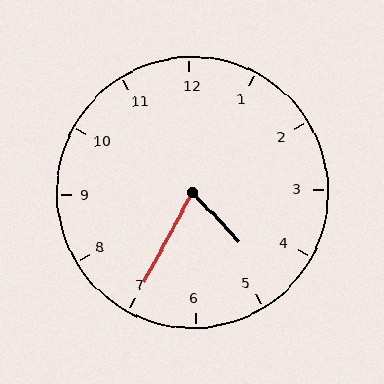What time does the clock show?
4:35.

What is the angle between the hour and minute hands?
Approximately 72 degrees.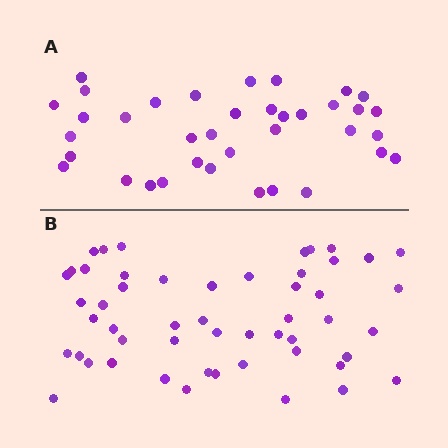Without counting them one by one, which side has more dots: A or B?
Region B (the bottom region) has more dots.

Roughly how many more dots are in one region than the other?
Region B has approximately 15 more dots than region A.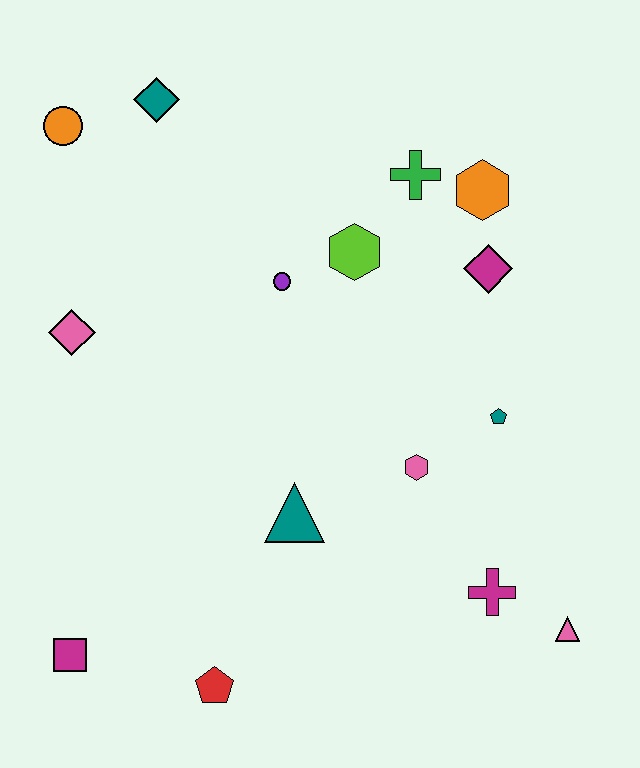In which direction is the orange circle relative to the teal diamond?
The orange circle is to the left of the teal diamond.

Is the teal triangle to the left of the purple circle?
No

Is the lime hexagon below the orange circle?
Yes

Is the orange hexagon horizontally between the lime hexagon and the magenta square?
No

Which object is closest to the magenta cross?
The pink triangle is closest to the magenta cross.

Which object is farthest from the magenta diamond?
The magenta square is farthest from the magenta diamond.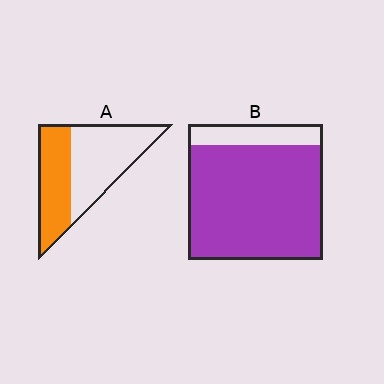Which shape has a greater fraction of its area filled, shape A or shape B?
Shape B.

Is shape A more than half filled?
No.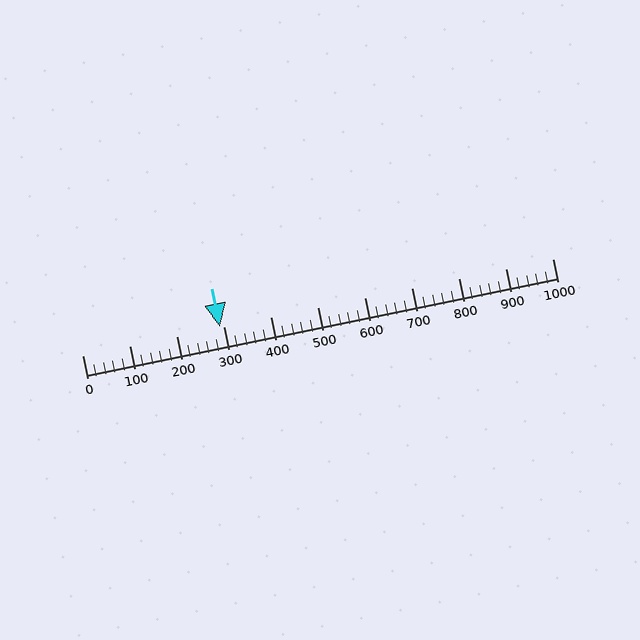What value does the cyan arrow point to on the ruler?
The cyan arrow points to approximately 293.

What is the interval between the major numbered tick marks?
The major tick marks are spaced 100 units apart.